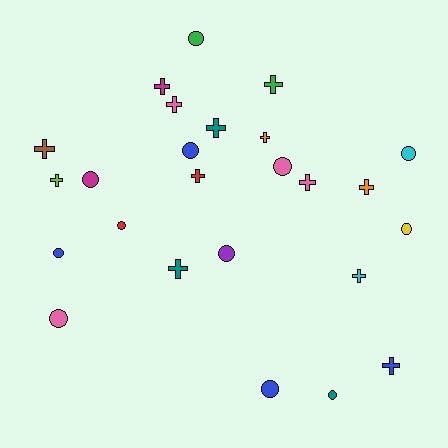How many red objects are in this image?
There are 2 red objects.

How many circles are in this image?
There are 12 circles.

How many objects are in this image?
There are 25 objects.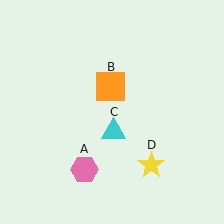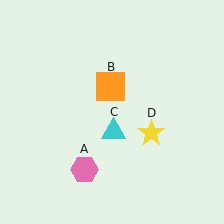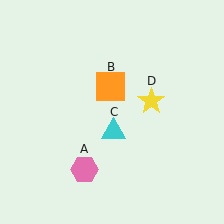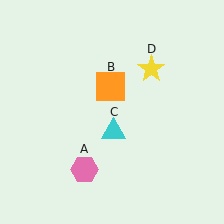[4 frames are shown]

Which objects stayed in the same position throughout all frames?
Pink hexagon (object A) and orange square (object B) and cyan triangle (object C) remained stationary.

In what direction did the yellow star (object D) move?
The yellow star (object D) moved up.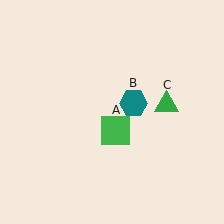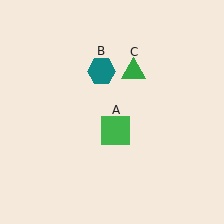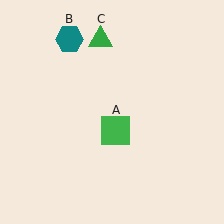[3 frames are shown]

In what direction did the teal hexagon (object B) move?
The teal hexagon (object B) moved up and to the left.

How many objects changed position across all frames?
2 objects changed position: teal hexagon (object B), green triangle (object C).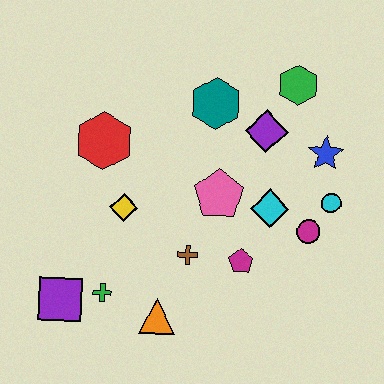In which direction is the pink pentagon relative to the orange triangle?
The pink pentagon is above the orange triangle.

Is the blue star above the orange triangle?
Yes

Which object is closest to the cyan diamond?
The magenta circle is closest to the cyan diamond.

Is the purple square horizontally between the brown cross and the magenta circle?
No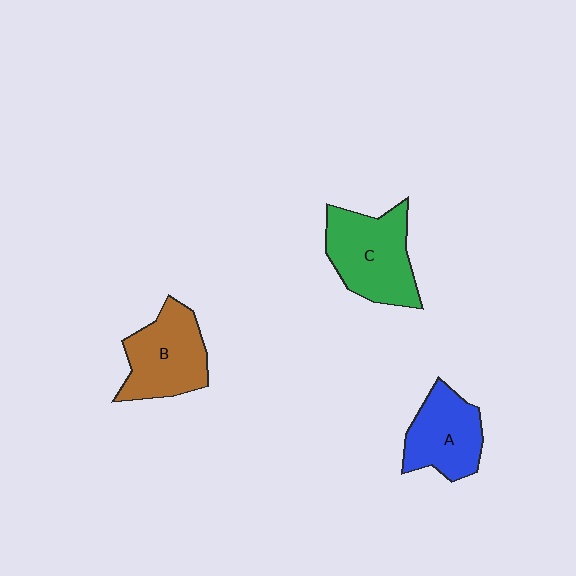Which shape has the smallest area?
Shape A (blue).